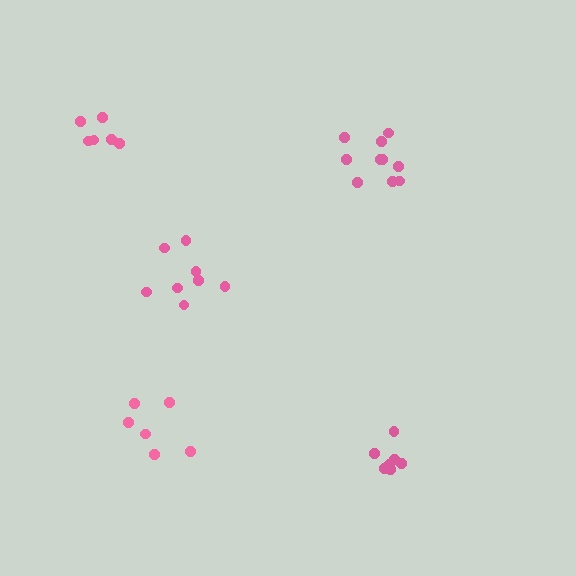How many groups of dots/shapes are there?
There are 5 groups.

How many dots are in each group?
Group 1: 7 dots, Group 2: 8 dots, Group 3: 10 dots, Group 4: 6 dots, Group 5: 6 dots (37 total).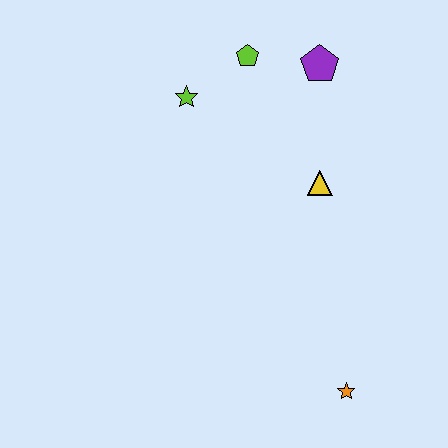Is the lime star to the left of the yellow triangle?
Yes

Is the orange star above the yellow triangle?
No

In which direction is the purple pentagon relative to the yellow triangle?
The purple pentagon is above the yellow triangle.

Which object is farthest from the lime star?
The orange star is farthest from the lime star.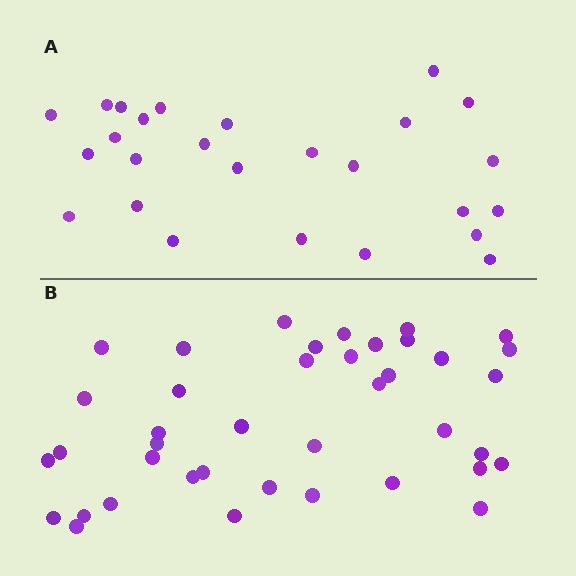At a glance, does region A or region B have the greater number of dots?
Region B (the bottom region) has more dots.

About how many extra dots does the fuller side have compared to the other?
Region B has approximately 15 more dots than region A.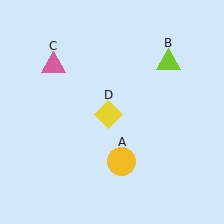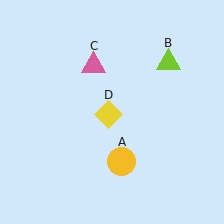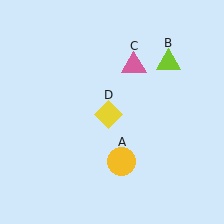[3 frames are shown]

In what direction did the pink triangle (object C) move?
The pink triangle (object C) moved right.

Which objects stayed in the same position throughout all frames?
Yellow circle (object A) and lime triangle (object B) and yellow diamond (object D) remained stationary.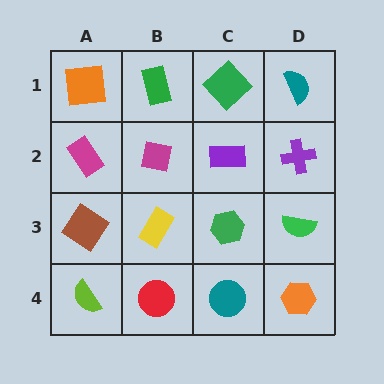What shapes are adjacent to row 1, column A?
A magenta rectangle (row 2, column A), a green rectangle (row 1, column B).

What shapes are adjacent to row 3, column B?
A magenta square (row 2, column B), a red circle (row 4, column B), a brown diamond (row 3, column A), a green hexagon (row 3, column C).